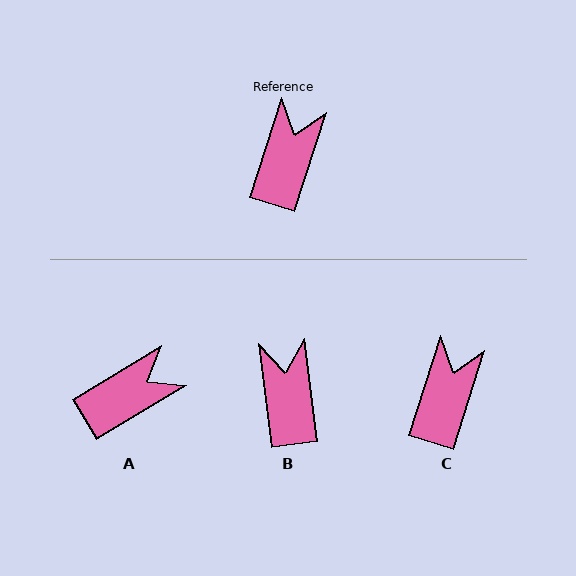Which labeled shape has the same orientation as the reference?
C.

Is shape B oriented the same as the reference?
No, it is off by about 25 degrees.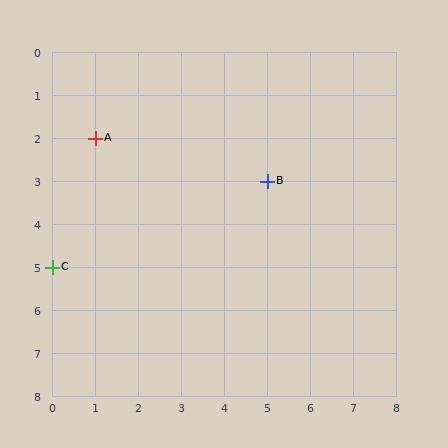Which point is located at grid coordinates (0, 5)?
Point C is at (0, 5).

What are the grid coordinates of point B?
Point B is at grid coordinates (5, 3).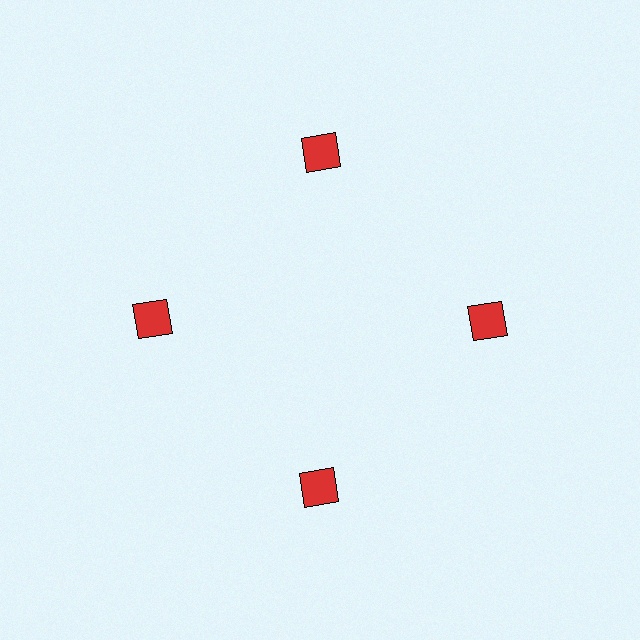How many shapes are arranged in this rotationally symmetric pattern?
There are 4 shapes, arranged in 4 groups of 1.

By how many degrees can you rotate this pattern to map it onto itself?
The pattern maps onto itself every 90 degrees of rotation.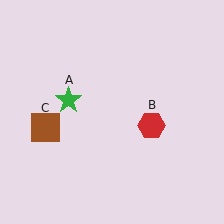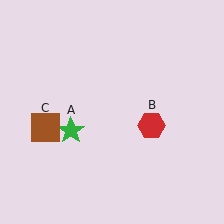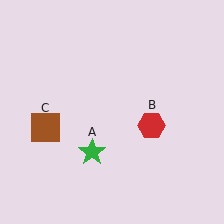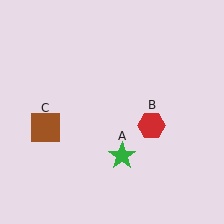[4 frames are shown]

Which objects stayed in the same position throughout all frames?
Red hexagon (object B) and brown square (object C) remained stationary.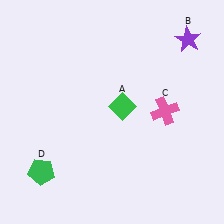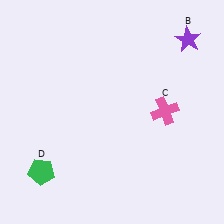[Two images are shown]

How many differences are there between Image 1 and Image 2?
There is 1 difference between the two images.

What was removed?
The green diamond (A) was removed in Image 2.